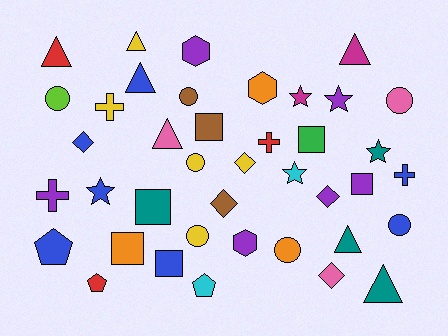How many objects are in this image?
There are 40 objects.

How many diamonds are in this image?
There are 5 diamonds.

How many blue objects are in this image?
There are 7 blue objects.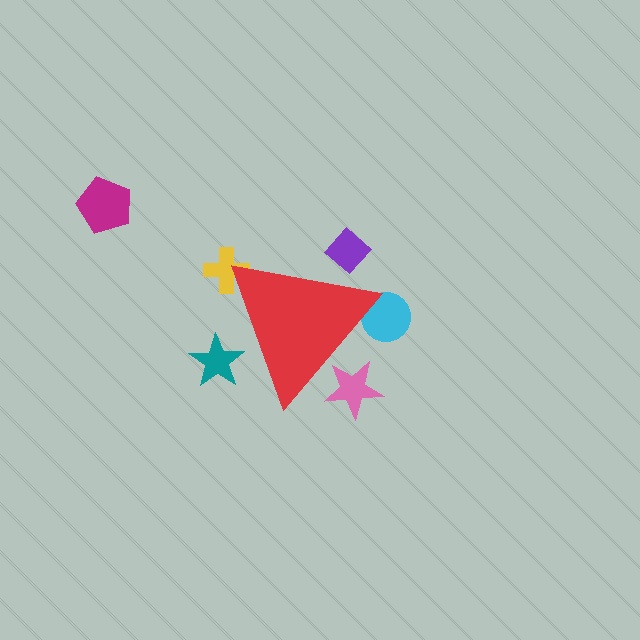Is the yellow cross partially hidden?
Yes, the yellow cross is partially hidden behind the red triangle.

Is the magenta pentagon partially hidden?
No, the magenta pentagon is fully visible.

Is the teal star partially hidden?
Yes, the teal star is partially hidden behind the red triangle.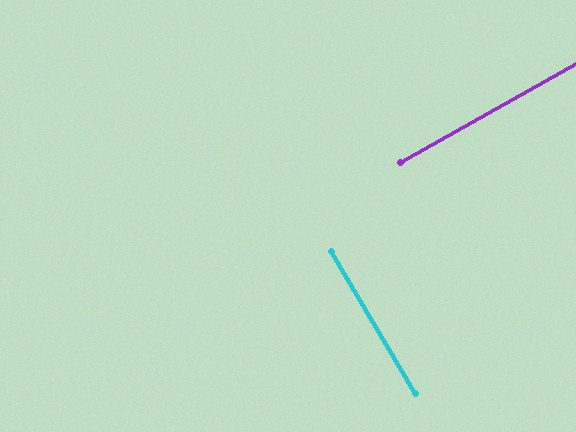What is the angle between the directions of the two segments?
Approximately 89 degrees.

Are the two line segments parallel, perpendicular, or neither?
Perpendicular — they meet at approximately 89°.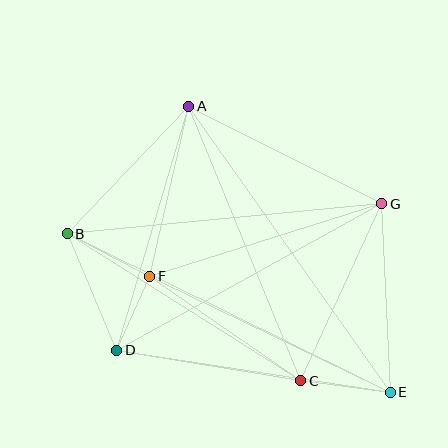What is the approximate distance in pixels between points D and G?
The distance between D and G is approximately 303 pixels.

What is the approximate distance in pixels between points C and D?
The distance between C and D is approximately 187 pixels.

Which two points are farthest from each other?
Points B and E are farthest from each other.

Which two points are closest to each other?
Points D and F are closest to each other.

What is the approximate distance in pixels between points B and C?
The distance between B and C is approximately 276 pixels.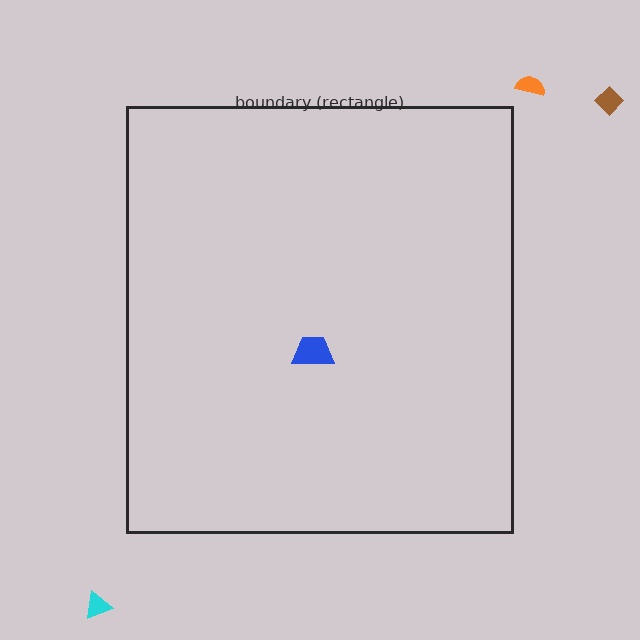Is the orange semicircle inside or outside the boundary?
Outside.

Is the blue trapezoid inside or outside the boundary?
Inside.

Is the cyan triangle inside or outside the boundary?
Outside.